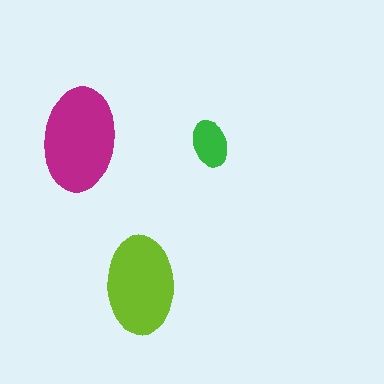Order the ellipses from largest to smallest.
the magenta one, the lime one, the green one.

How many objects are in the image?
There are 3 objects in the image.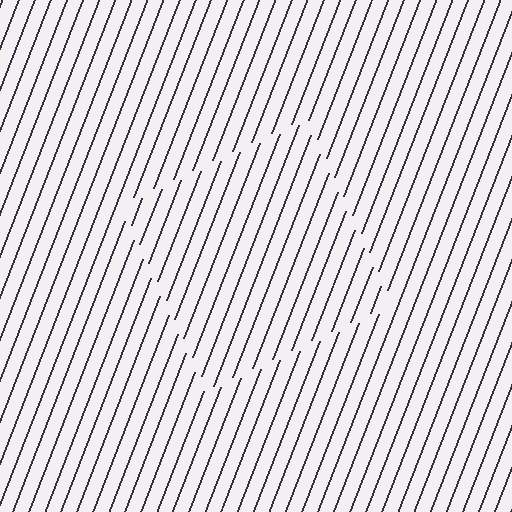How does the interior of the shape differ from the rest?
The interior of the shape contains the same grating, shifted by half a period — the contour is defined by the phase discontinuity where line-ends from the inner and outer gratings abut.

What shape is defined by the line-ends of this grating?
An illusory square. The interior of the shape contains the same grating, shifted by half a period — the contour is defined by the phase discontinuity where line-ends from the inner and outer gratings abut.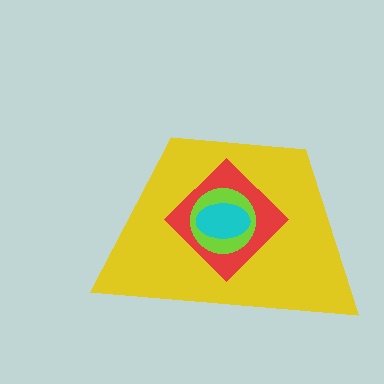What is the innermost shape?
The cyan ellipse.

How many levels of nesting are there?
4.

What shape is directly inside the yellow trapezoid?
The red diamond.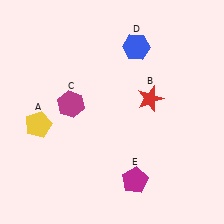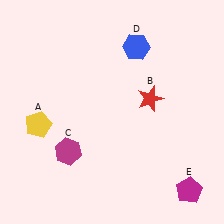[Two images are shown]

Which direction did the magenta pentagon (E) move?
The magenta pentagon (E) moved right.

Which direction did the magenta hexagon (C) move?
The magenta hexagon (C) moved down.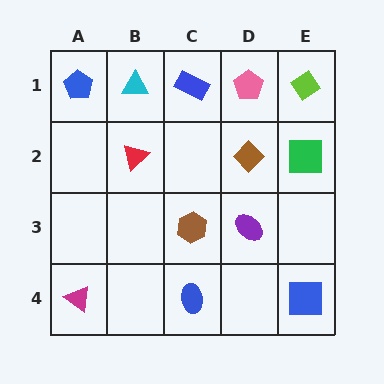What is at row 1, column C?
A blue rectangle.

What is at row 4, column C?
A blue ellipse.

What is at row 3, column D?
A purple ellipse.